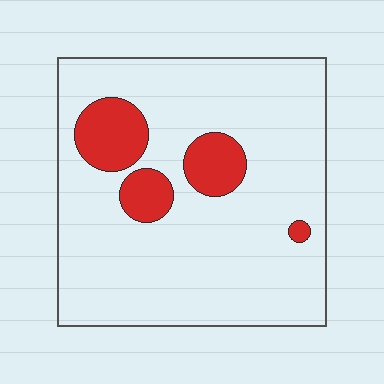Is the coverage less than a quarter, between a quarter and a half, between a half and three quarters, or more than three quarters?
Less than a quarter.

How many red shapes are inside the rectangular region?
4.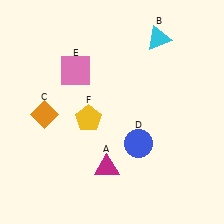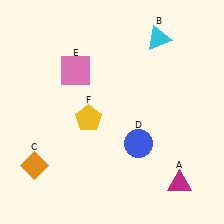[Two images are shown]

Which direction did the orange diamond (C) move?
The orange diamond (C) moved down.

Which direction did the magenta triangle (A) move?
The magenta triangle (A) moved right.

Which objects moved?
The objects that moved are: the magenta triangle (A), the orange diamond (C).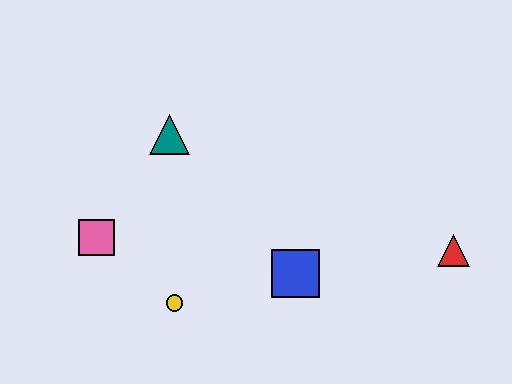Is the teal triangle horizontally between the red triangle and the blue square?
No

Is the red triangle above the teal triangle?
No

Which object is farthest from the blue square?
The pink square is farthest from the blue square.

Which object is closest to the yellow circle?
The pink square is closest to the yellow circle.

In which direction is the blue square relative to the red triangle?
The blue square is to the left of the red triangle.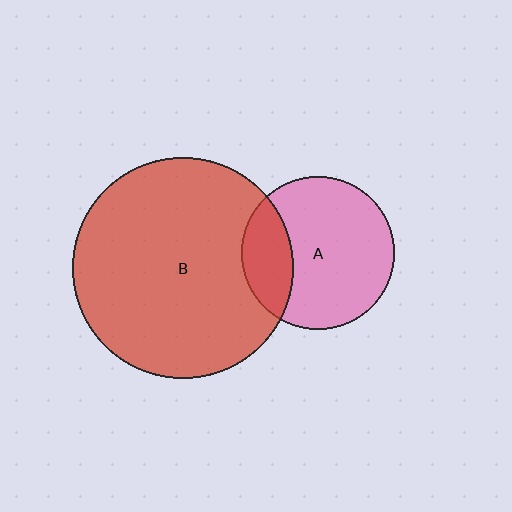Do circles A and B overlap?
Yes.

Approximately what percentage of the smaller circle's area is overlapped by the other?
Approximately 25%.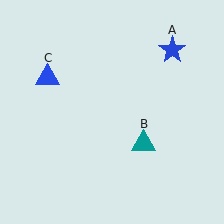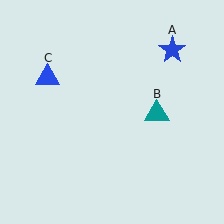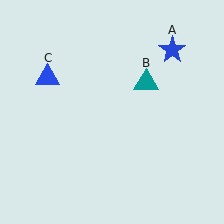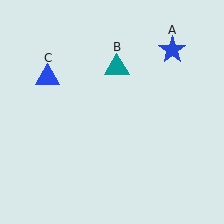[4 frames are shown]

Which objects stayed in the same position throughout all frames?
Blue star (object A) and blue triangle (object C) remained stationary.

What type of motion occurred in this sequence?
The teal triangle (object B) rotated counterclockwise around the center of the scene.